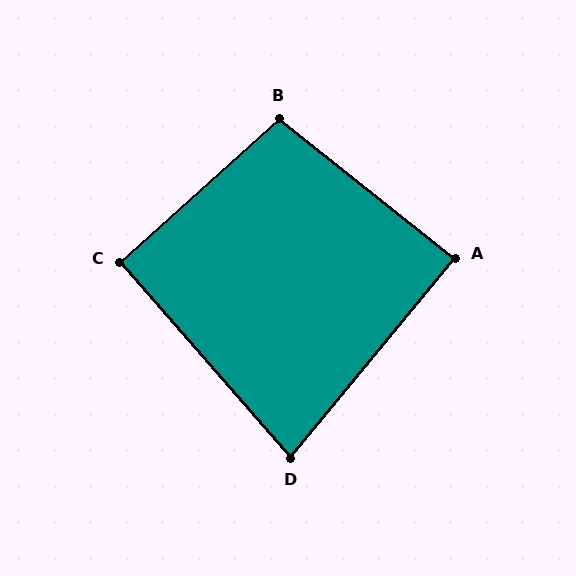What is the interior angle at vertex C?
Approximately 91 degrees (approximately right).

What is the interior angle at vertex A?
Approximately 89 degrees (approximately right).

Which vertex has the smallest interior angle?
D, at approximately 81 degrees.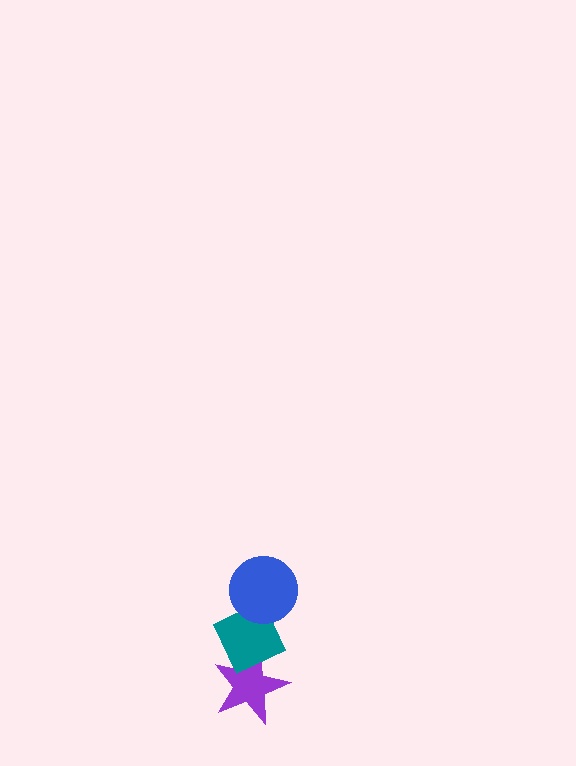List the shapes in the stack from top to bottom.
From top to bottom: the blue circle, the teal diamond, the purple star.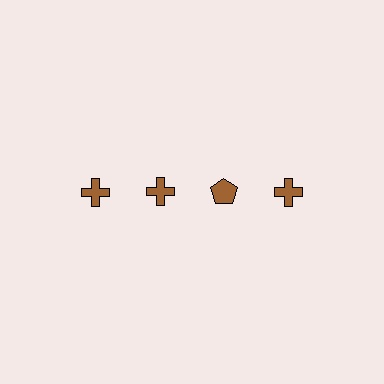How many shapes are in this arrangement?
There are 4 shapes arranged in a grid pattern.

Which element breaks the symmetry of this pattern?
The brown pentagon in the top row, center column breaks the symmetry. All other shapes are brown crosses.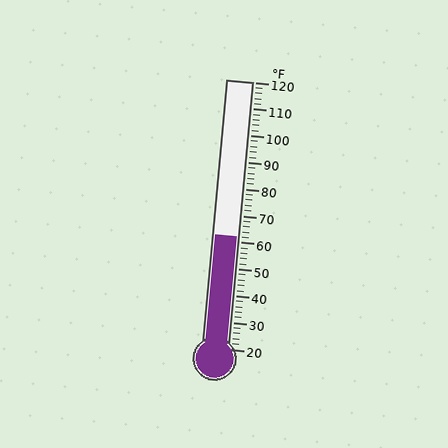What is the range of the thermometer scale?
The thermometer scale ranges from 20°F to 120°F.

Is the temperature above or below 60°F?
The temperature is above 60°F.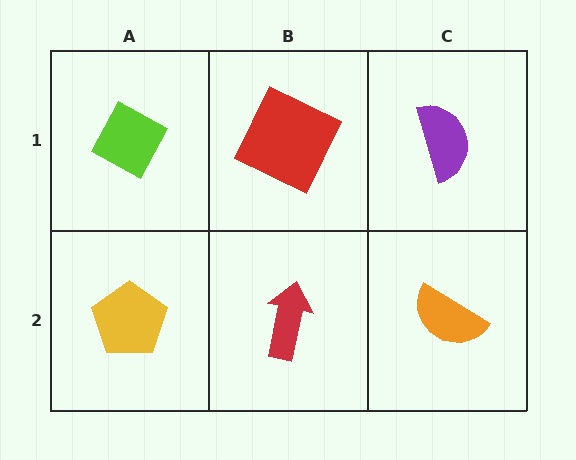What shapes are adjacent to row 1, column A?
A yellow pentagon (row 2, column A), a red square (row 1, column B).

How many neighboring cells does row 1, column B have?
3.